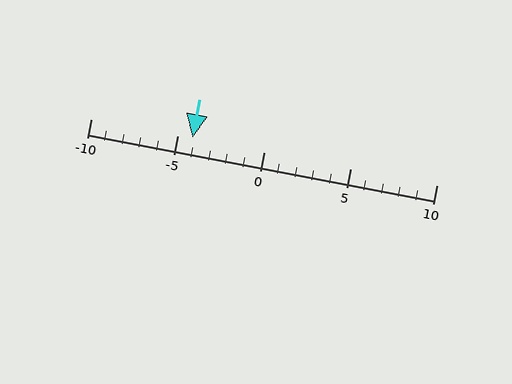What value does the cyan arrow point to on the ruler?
The cyan arrow points to approximately -4.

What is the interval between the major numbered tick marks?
The major tick marks are spaced 5 units apart.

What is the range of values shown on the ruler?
The ruler shows values from -10 to 10.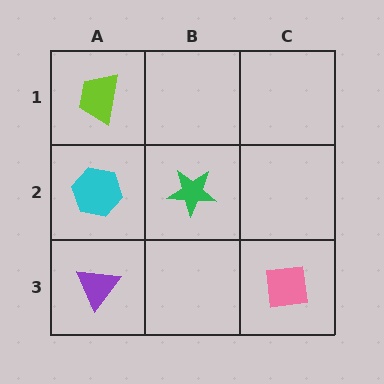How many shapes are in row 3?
2 shapes.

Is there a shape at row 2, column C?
No, that cell is empty.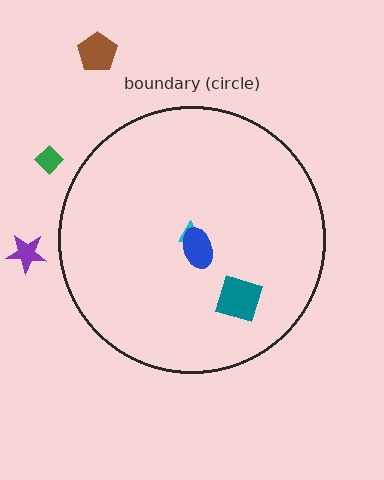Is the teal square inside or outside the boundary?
Inside.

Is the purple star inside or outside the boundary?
Outside.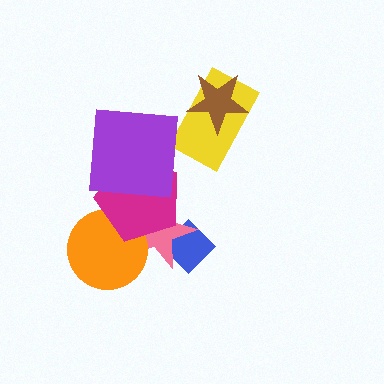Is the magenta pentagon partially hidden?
Yes, it is partially covered by another shape.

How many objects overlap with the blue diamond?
1 object overlaps with the blue diamond.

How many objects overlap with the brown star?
1 object overlaps with the brown star.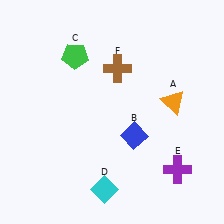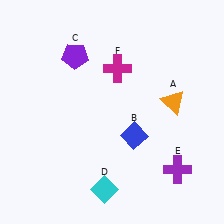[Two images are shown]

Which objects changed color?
C changed from green to purple. F changed from brown to magenta.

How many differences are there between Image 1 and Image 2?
There are 2 differences between the two images.